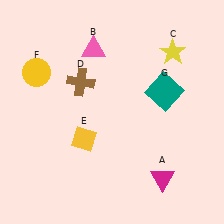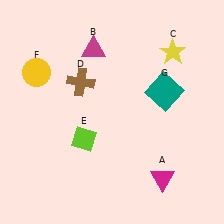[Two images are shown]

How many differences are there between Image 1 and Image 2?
There are 2 differences between the two images.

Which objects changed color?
B changed from pink to magenta. E changed from yellow to lime.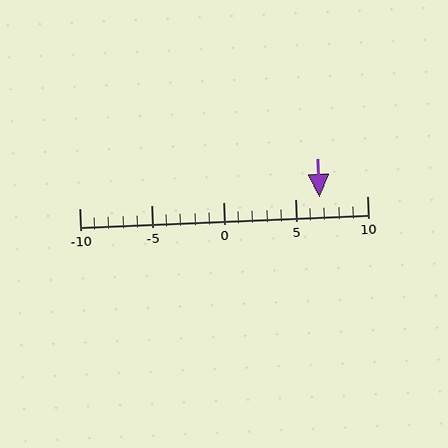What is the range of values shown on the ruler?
The ruler shows values from -10 to 10.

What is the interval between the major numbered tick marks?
The major tick marks are spaced 5 units apart.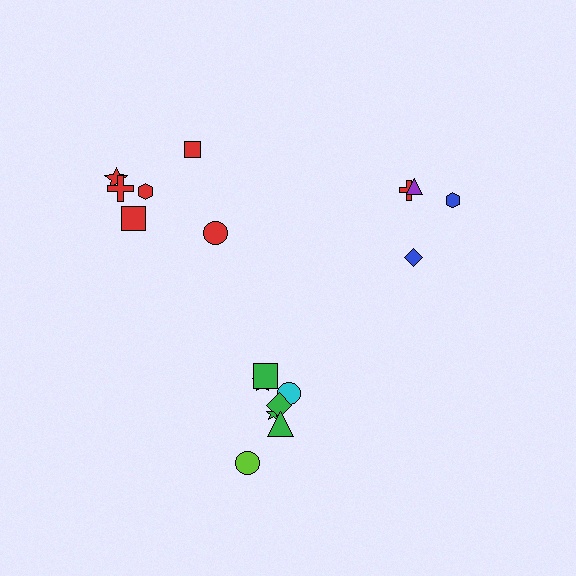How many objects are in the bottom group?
There are 7 objects.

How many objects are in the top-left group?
There are 6 objects.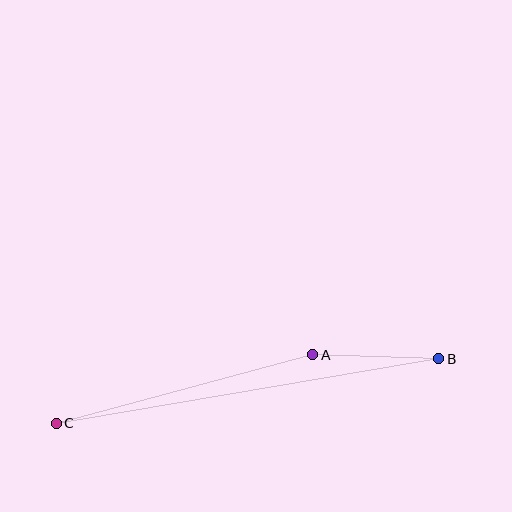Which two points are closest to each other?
Points A and B are closest to each other.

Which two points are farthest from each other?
Points B and C are farthest from each other.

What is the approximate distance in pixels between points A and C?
The distance between A and C is approximately 265 pixels.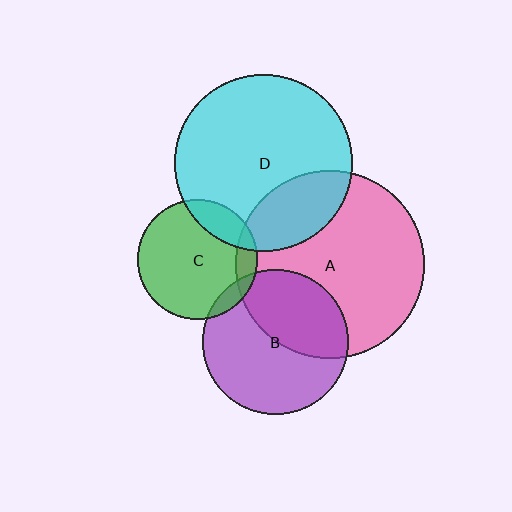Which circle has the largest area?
Circle A (pink).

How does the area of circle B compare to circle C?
Approximately 1.5 times.